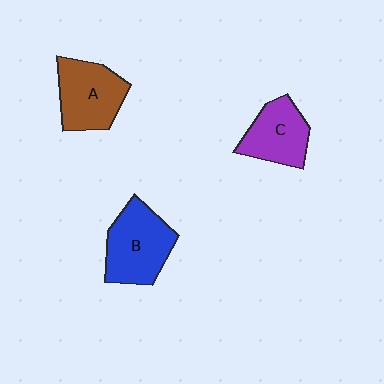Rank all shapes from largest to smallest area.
From largest to smallest: B (blue), A (brown), C (purple).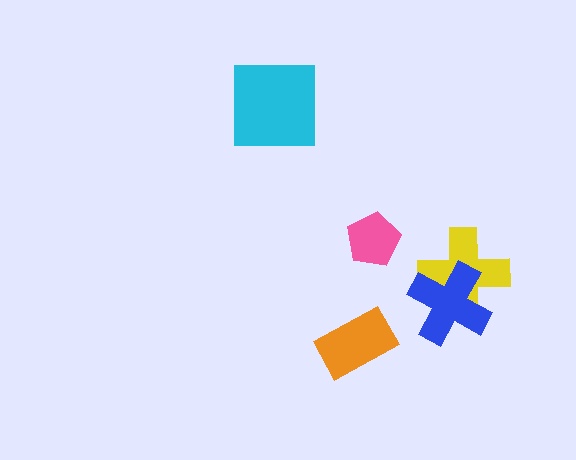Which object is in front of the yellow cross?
The blue cross is in front of the yellow cross.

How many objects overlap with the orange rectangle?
0 objects overlap with the orange rectangle.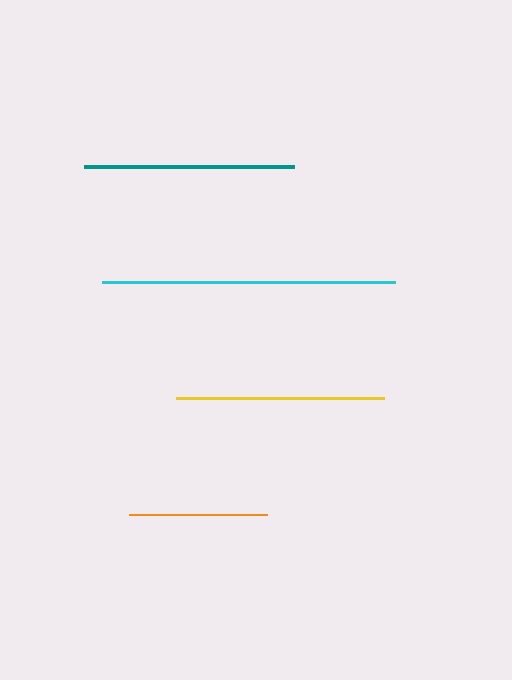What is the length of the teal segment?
The teal segment is approximately 210 pixels long.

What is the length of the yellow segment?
The yellow segment is approximately 208 pixels long.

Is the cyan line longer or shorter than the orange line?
The cyan line is longer than the orange line.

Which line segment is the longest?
The cyan line is the longest at approximately 293 pixels.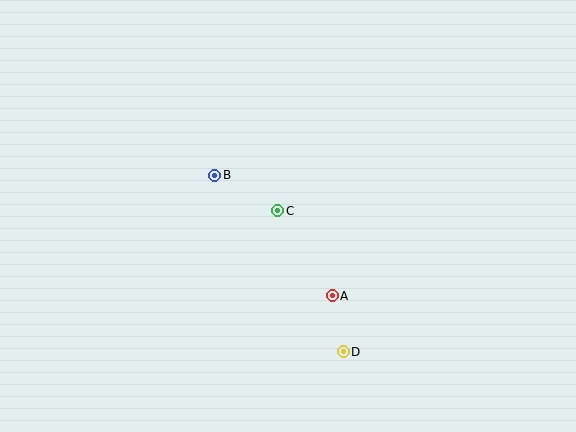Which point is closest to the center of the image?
Point C at (278, 211) is closest to the center.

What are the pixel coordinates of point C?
Point C is at (278, 211).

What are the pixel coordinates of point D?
Point D is at (343, 352).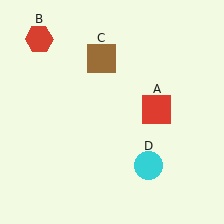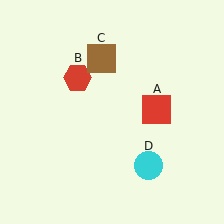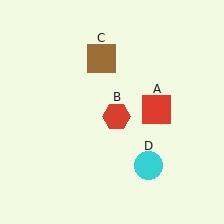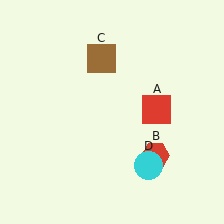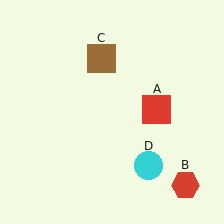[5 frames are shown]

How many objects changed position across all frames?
1 object changed position: red hexagon (object B).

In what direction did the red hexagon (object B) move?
The red hexagon (object B) moved down and to the right.